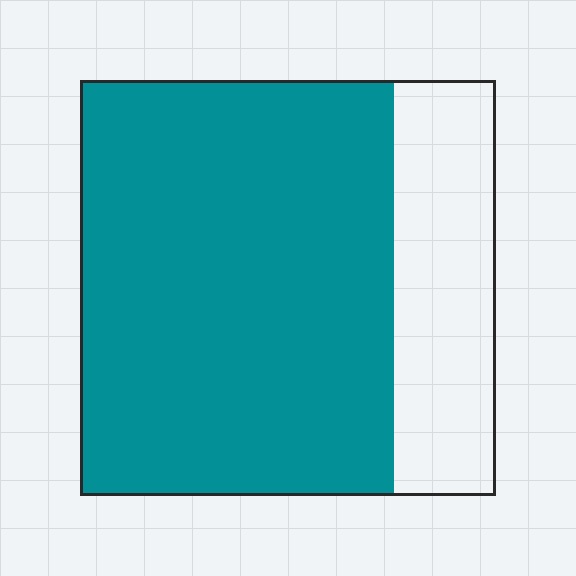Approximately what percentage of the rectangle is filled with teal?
Approximately 75%.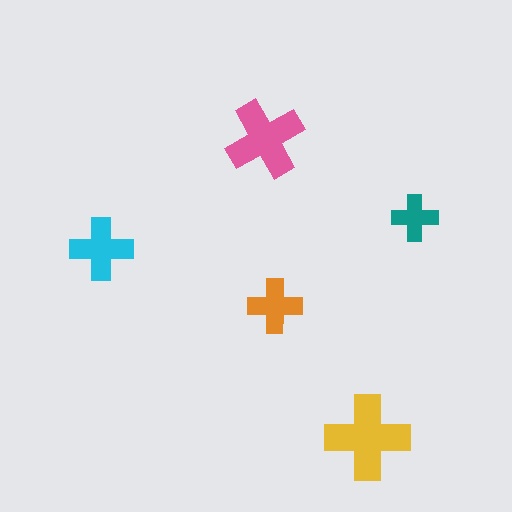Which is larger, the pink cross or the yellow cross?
The yellow one.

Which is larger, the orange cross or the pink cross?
The pink one.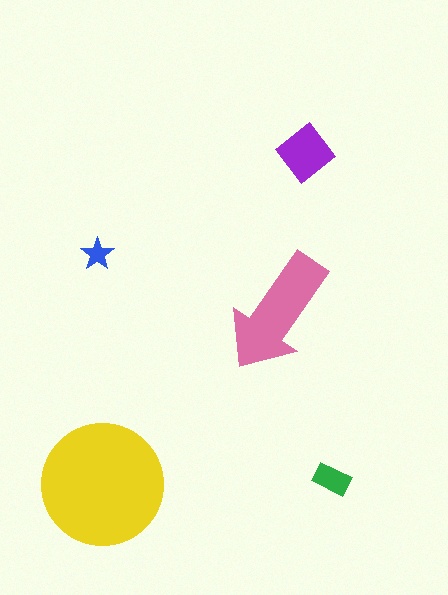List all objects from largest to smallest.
The yellow circle, the pink arrow, the purple diamond, the green rectangle, the blue star.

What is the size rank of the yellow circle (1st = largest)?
1st.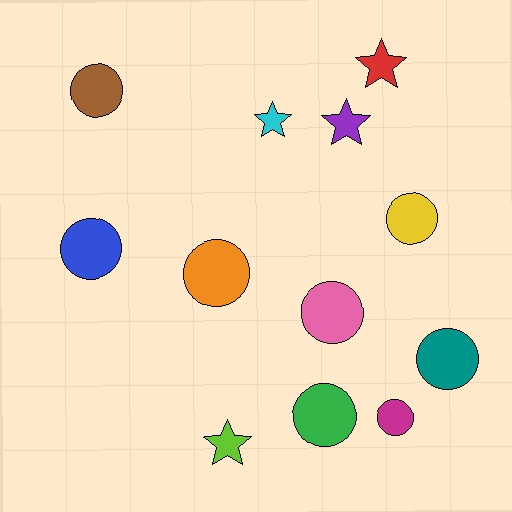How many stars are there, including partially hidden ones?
There are 4 stars.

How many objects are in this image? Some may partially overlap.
There are 12 objects.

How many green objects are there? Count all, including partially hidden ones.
There is 1 green object.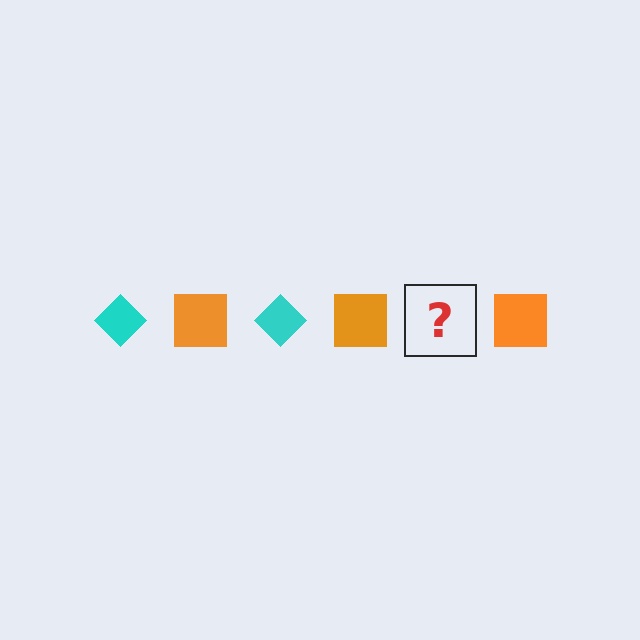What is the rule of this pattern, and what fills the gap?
The rule is that the pattern alternates between cyan diamond and orange square. The gap should be filled with a cyan diamond.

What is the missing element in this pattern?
The missing element is a cyan diamond.